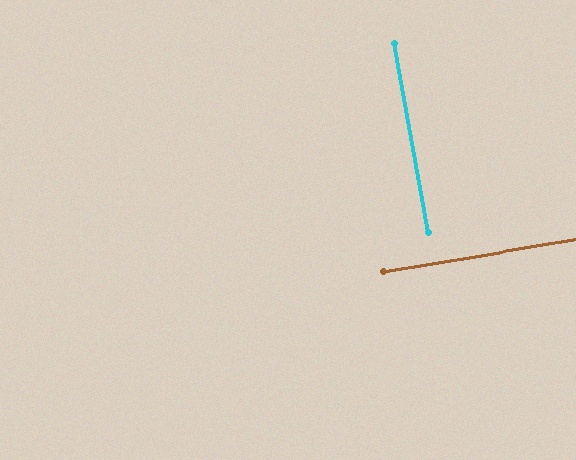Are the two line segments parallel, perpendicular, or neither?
Perpendicular — they meet at approximately 89°.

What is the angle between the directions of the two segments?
Approximately 89 degrees.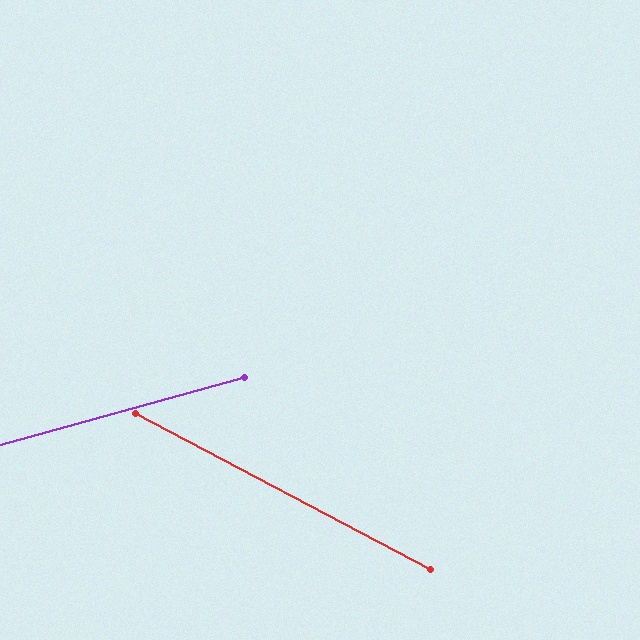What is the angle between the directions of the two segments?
Approximately 43 degrees.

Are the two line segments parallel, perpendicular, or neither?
Neither parallel nor perpendicular — they differ by about 43°.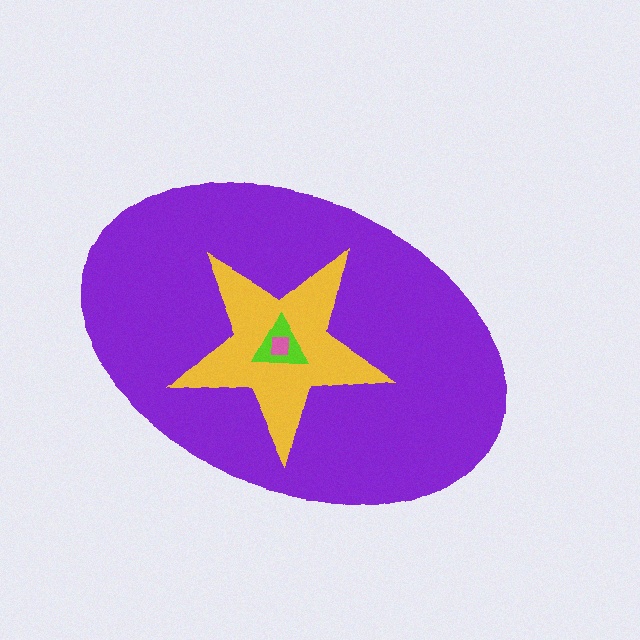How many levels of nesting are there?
4.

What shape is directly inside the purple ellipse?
The yellow star.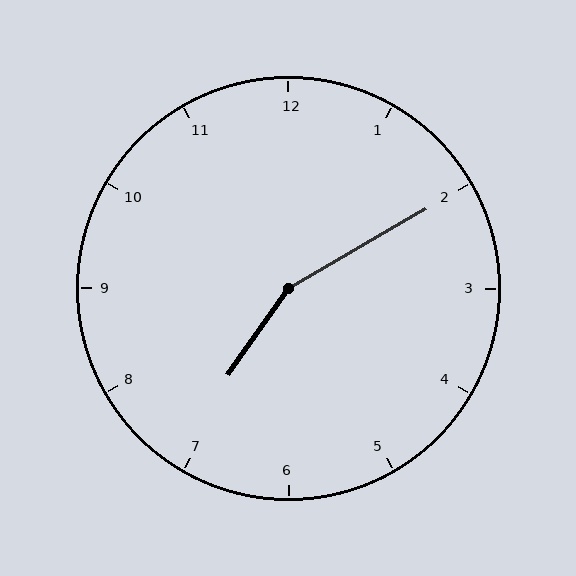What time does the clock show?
7:10.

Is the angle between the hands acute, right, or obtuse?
It is obtuse.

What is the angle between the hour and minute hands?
Approximately 155 degrees.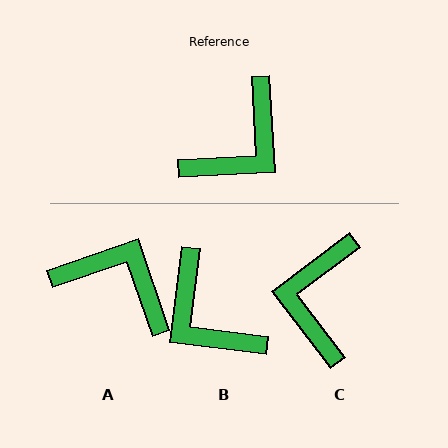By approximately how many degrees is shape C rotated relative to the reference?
Approximately 146 degrees clockwise.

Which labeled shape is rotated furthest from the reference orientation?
C, about 146 degrees away.